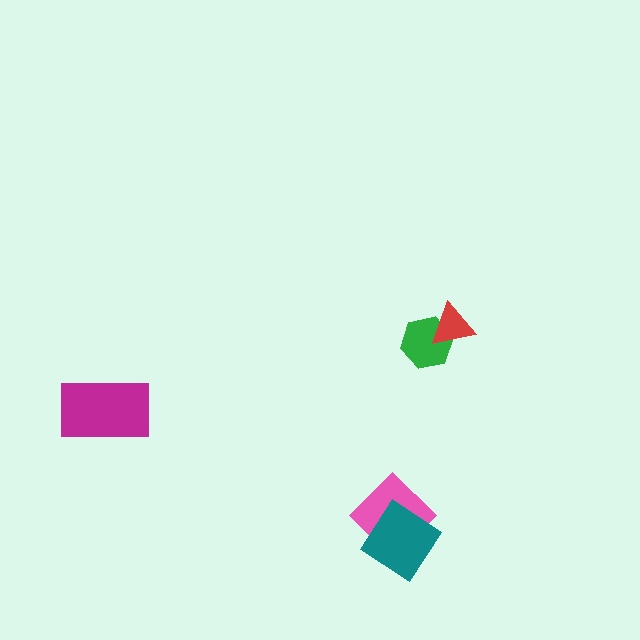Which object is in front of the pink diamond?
The teal diamond is in front of the pink diamond.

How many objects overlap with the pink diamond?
1 object overlaps with the pink diamond.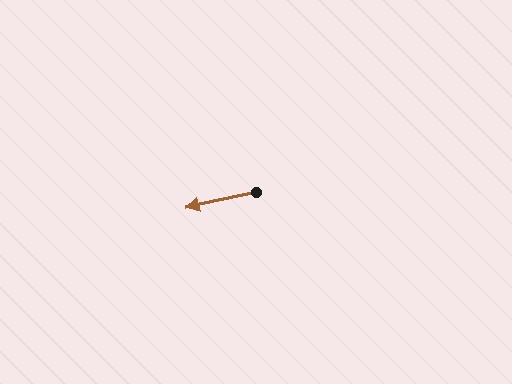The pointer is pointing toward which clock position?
Roughly 9 o'clock.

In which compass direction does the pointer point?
West.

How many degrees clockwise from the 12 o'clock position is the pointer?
Approximately 258 degrees.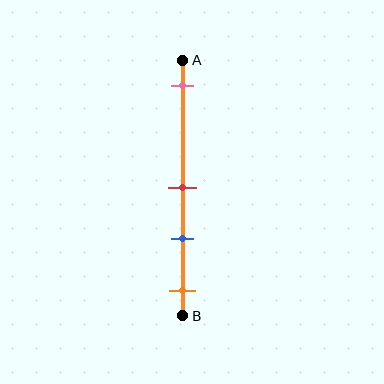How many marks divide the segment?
There are 4 marks dividing the segment.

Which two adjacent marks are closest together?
The red and blue marks are the closest adjacent pair.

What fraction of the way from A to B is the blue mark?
The blue mark is approximately 70% (0.7) of the way from A to B.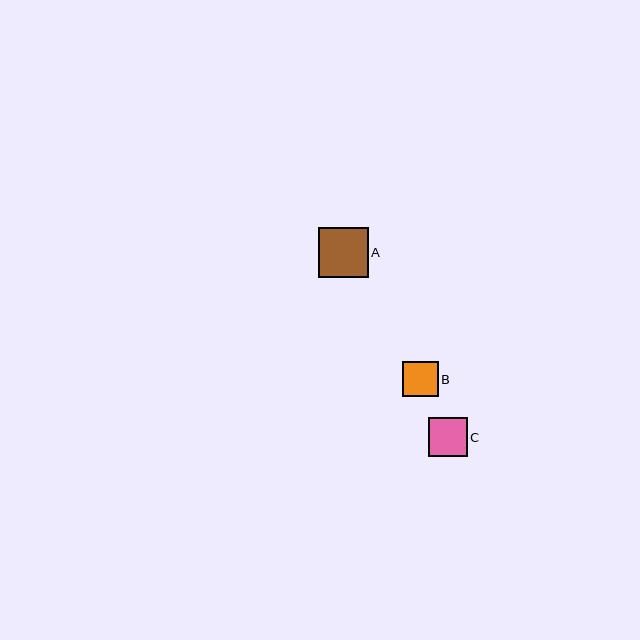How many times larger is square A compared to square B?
Square A is approximately 1.4 times the size of square B.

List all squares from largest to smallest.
From largest to smallest: A, C, B.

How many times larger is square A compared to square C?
Square A is approximately 1.3 times the size of square C.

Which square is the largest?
Square A is the largest with a size of approximately 50 pixels.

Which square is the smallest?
Square B is the smallest with a size of approximately 35 pixels.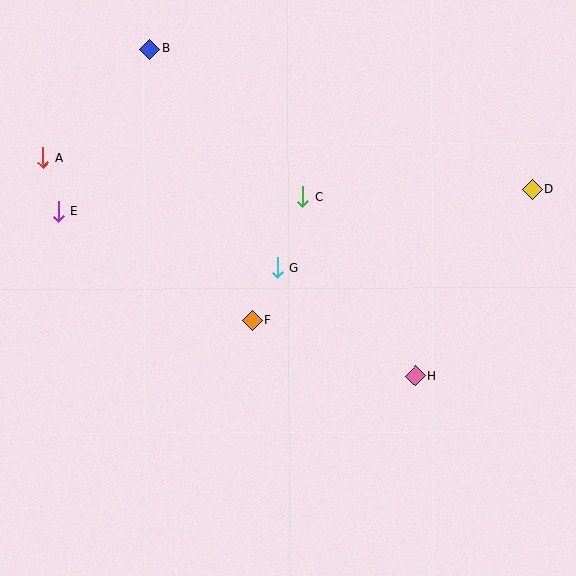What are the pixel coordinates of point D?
Point D is at (532, 189).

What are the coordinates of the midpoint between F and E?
The midpoint between F and E is at (155, 266).